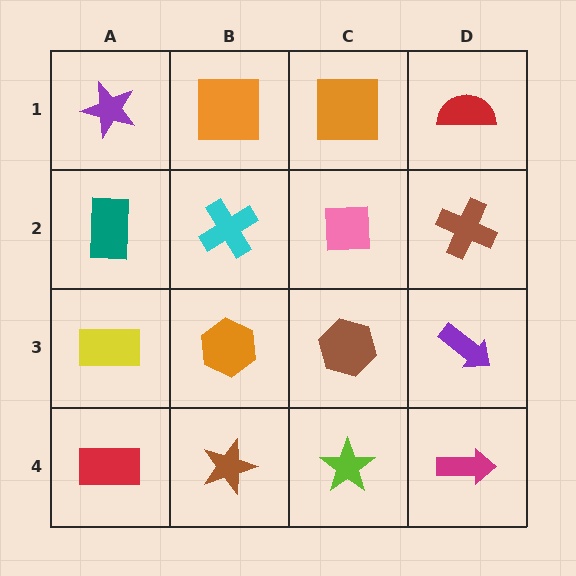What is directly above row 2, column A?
A purple star.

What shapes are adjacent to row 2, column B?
An orange square (row 1, column B), an orange hexagon (row 3, column B), a teal rectangle (row 2, column A), a pink square (row 2, column C).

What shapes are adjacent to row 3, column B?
A cyan cross (row 2, column B), a brown star (row 4, column B), a yellow rectangle (row 3, column A), a brown hexagon (row 3, column C).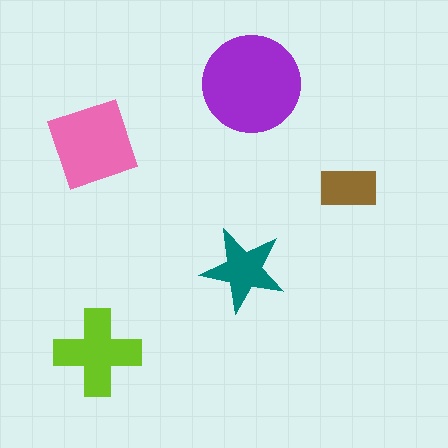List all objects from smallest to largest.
The brown rectangle, the teal star, the lime cross, the pink diamond, the purple circle.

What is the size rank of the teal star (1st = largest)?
4th.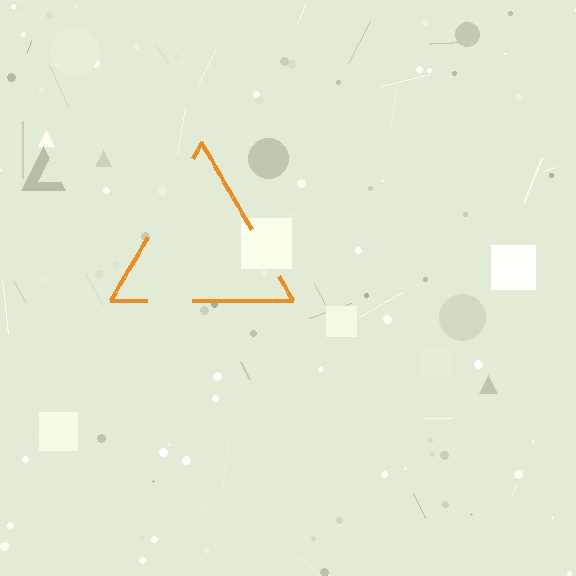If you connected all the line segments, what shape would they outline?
They would outline a triangle.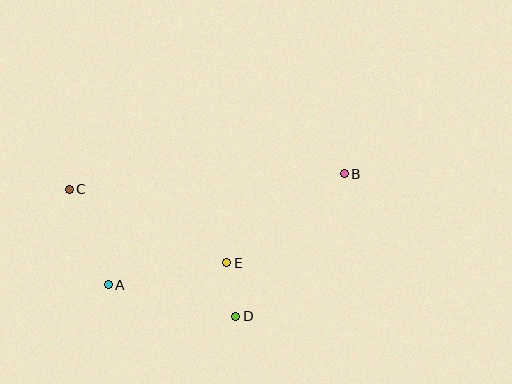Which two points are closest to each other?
Points D and E are closest to each other.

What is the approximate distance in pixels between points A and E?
The distance between A and E is approximately 121 pixels.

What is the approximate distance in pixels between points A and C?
The distance between A and C is approximately 103 pixels.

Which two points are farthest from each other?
Points B and C are farthest from each other.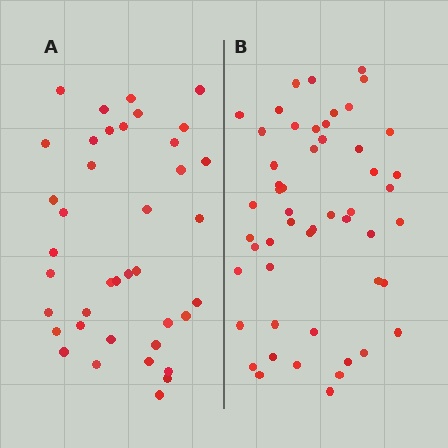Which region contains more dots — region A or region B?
Region B (the right region) has more dots.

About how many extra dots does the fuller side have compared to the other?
Region B has approximately 15 more dots than region A.